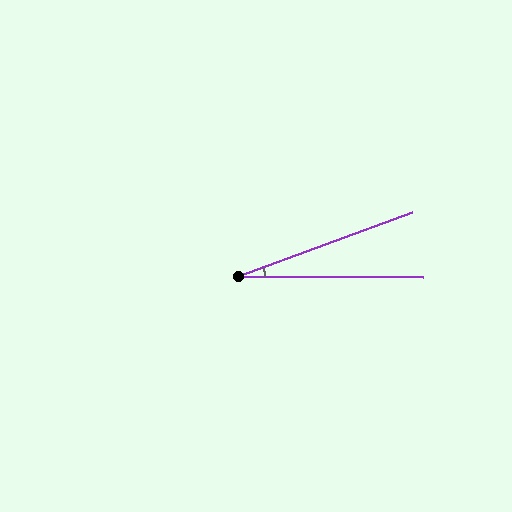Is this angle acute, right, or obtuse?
It is acute.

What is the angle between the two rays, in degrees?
Approximately 21 degrees.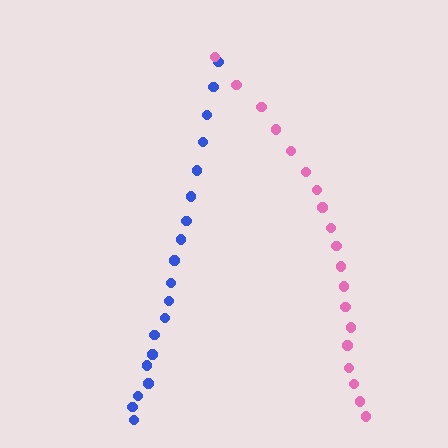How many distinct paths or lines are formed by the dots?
There are 2 distinct paths.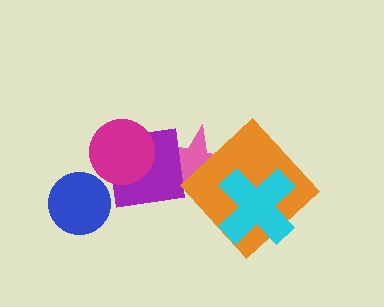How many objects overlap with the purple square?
2 objects overlap with the purple square.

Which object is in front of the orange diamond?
The cyan cross is in front of the orange diamond.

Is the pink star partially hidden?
Yes, it is partially covered by another shape.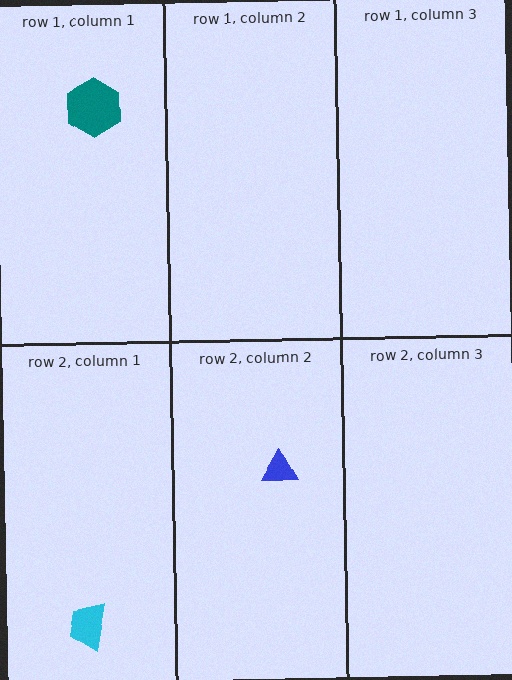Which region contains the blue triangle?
The row 2, column 2 region.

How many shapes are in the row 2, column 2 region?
1.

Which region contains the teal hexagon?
The row 1, column 1 region.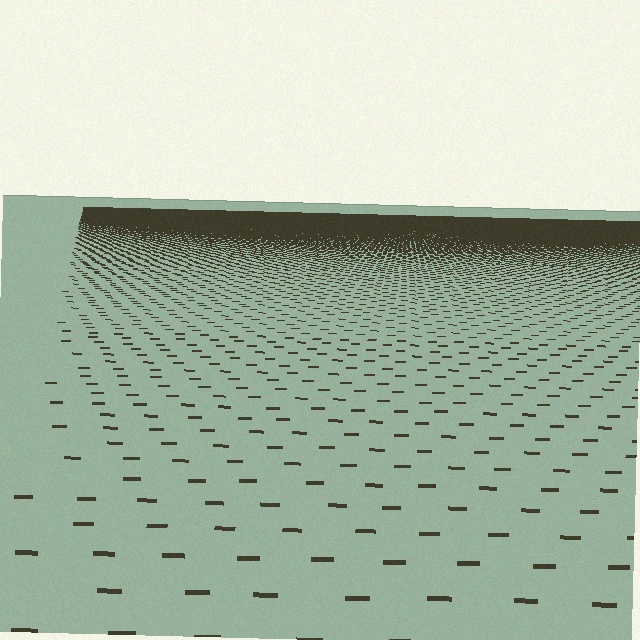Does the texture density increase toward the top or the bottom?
Density increases toward the top.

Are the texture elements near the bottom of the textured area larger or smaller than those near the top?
Larger. Near the bottom, elements are closer to the viewer and appear at a bigger on-screen size.